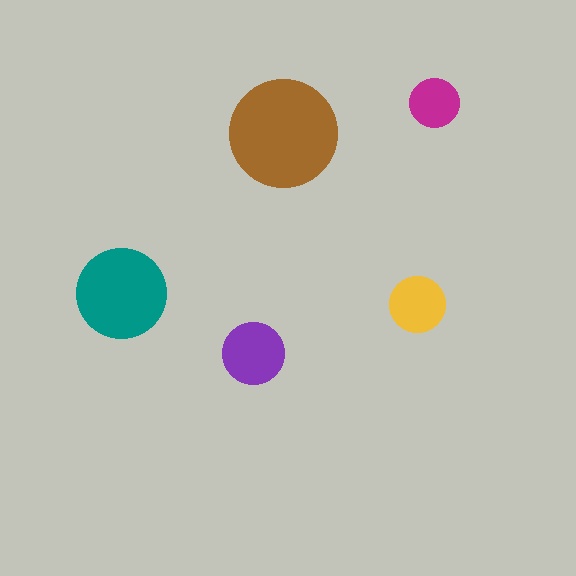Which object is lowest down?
The purple circle is bottommost.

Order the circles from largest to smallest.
the brown one, the teal one, the purple one, the yellow one, the magenta one.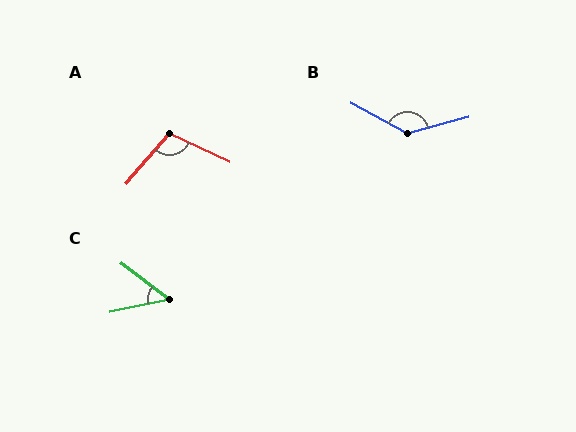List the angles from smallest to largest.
C (49°), A (106°), B (137°).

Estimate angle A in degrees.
Approximately 106 degrees.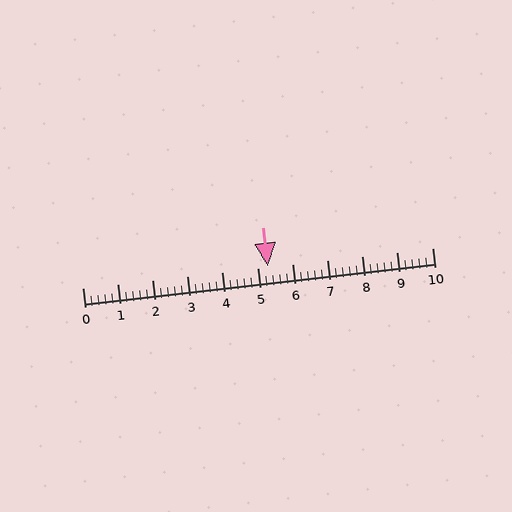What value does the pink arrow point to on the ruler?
The pink arrow points to approximately 5.3.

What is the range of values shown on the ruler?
The ruler shows values from 0 to 10.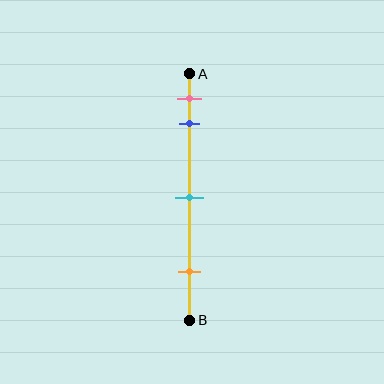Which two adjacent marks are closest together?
The pink and blue marks are the closest adjacent pair.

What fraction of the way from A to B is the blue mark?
The blue mark is approximately 20% (0.2) of the way from A to B.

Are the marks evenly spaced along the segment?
No, the marks are not evenly spaced.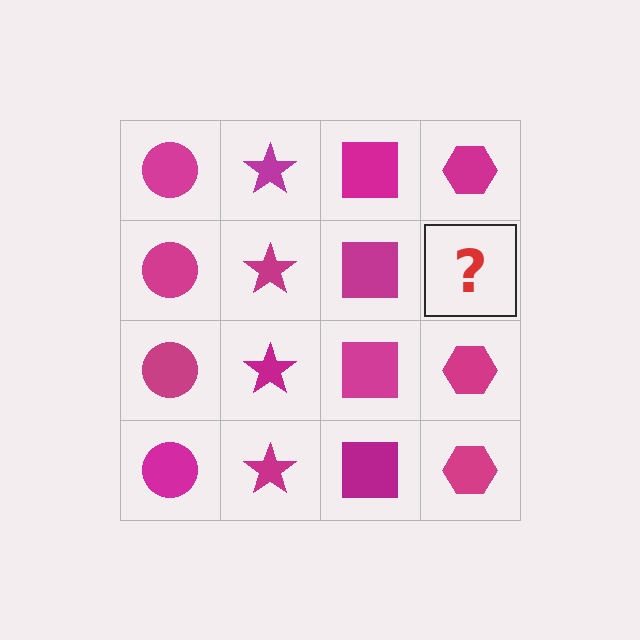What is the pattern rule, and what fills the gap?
The rule is that each column has a consistent shape. The gap should be filled with a magenta hexagon.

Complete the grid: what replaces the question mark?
The question mark should be replaced with a magenta hexagon.